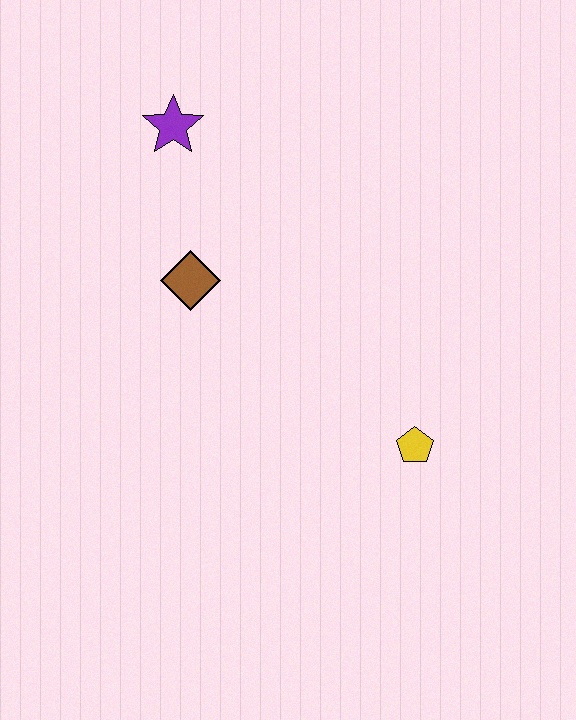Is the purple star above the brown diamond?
Yes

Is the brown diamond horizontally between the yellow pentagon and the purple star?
Yes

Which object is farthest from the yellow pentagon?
The purple star is farthest from the yellow pentagon.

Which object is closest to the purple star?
The brown diamond is closest to the purple star.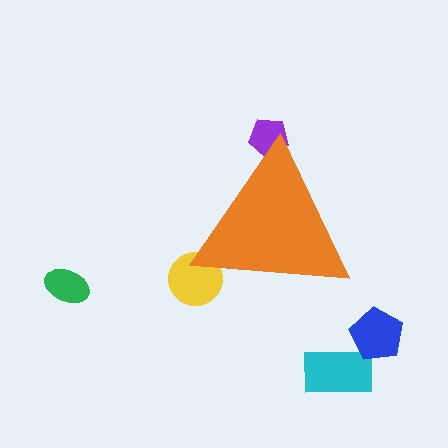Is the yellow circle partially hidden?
Yes, the yellow circle is partially hidden behind the orange triangle.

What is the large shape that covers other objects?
An orange triangle.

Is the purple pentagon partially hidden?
Yes, the purple pentagon is partially hidden behind the orange triangle.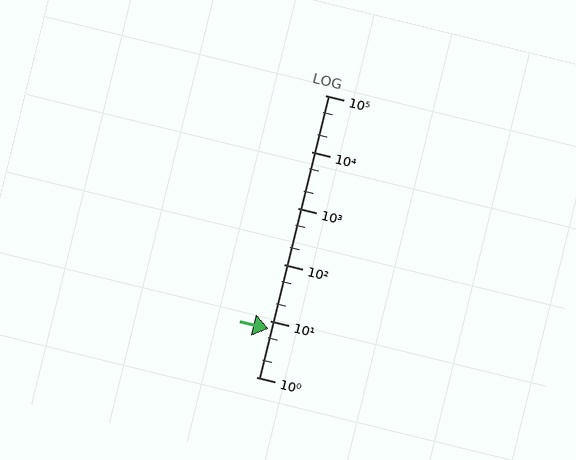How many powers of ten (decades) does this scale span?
The scale spans 5 decades, from 1 to 100000.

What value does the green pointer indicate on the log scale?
The pointer indicates approximately 7.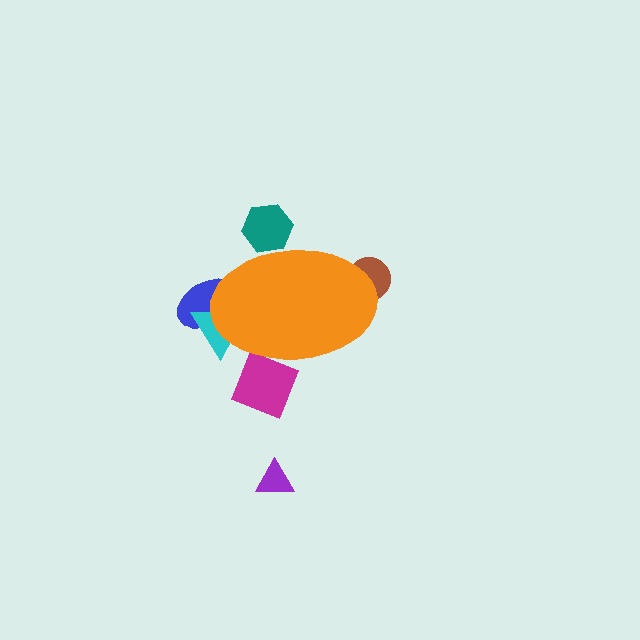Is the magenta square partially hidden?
Yes, the magenta square is partially hidden behind the orange ellipse.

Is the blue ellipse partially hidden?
Yes, the blue ellipse is partially hidden behind the orange ellipse.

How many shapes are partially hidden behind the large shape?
5 shapes are partially hidden.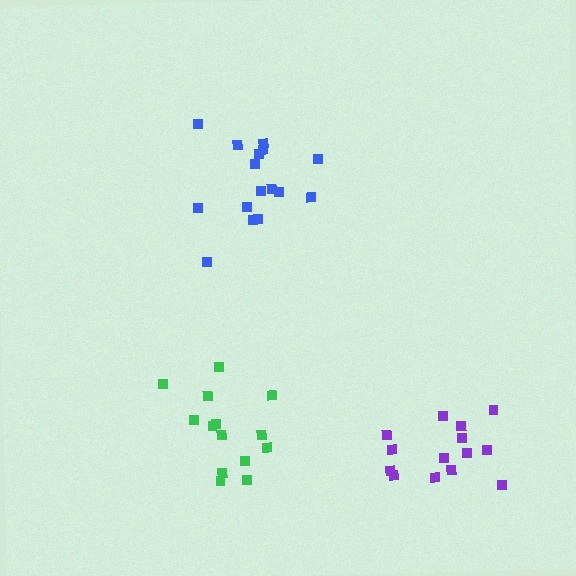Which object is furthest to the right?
The purple cluster is rightmost.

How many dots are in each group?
Group 1: 14 dots, Group 2: 17 dots, Group 3: 14 dots (45 total).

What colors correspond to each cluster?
The clusters are colored: purple, blue, green.